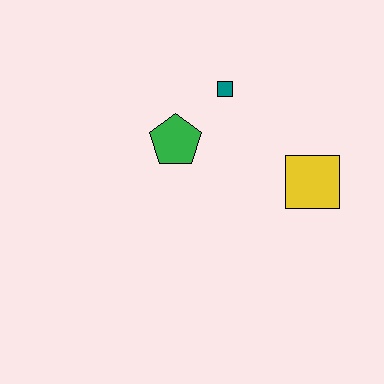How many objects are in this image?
There are 3 objects.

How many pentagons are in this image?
There is 1 pentagon.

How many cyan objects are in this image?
There are no cyan objects.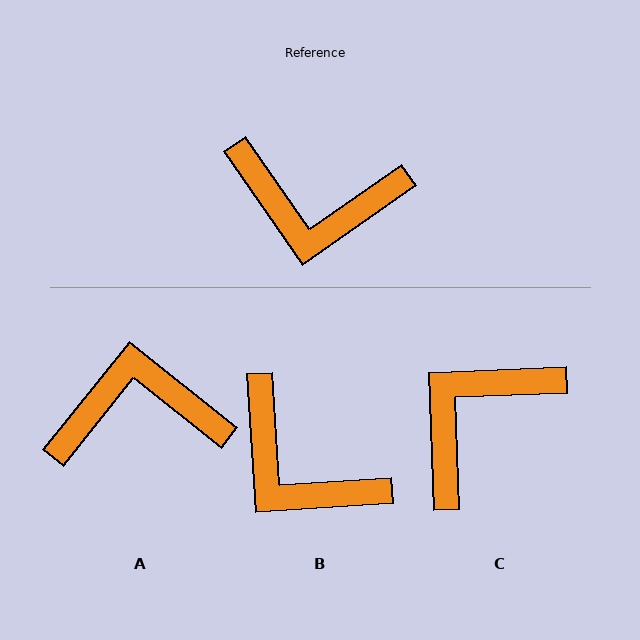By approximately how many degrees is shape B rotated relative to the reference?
Approximately 31 degrees clockwise.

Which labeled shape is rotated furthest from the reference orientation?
A, about 164 degrees away.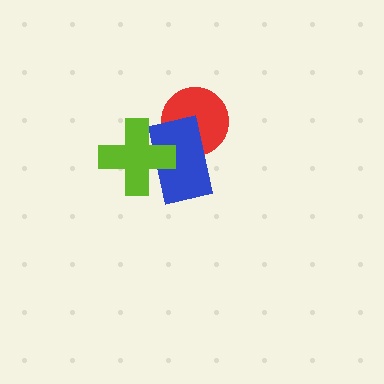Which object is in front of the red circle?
The blue rectangle is in front of the red circle.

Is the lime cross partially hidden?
No, no other shape covers it.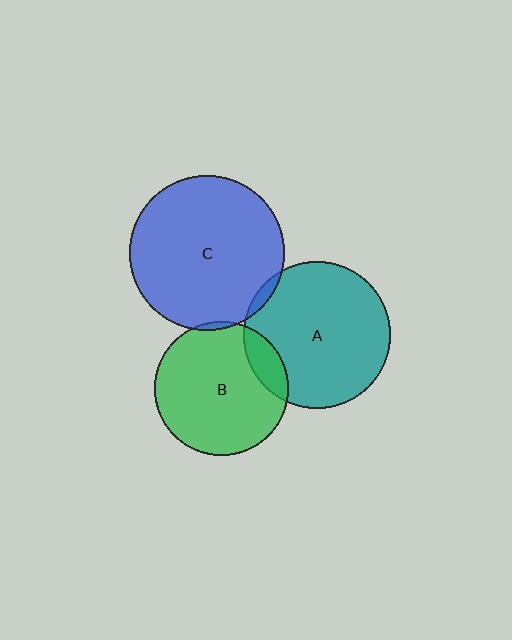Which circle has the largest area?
Circle C (blue).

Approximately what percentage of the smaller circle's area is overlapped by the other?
Approximately 5%.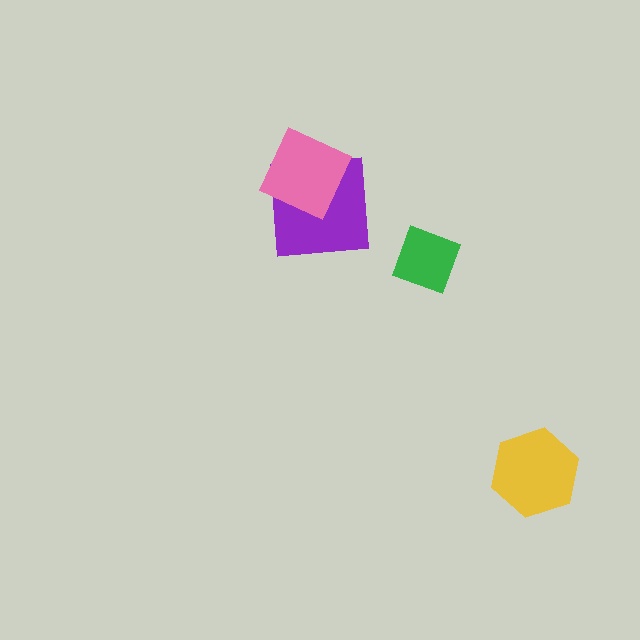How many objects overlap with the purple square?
1 object overlaps with the purple square.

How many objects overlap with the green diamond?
0 objects overlap with the green diamond.